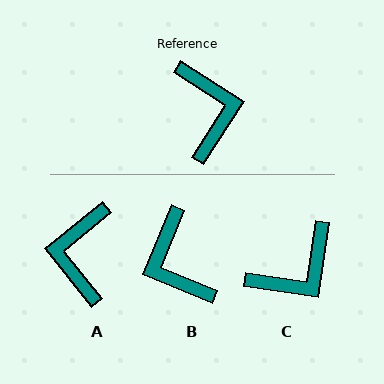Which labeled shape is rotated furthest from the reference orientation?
B, about 170 degrees away.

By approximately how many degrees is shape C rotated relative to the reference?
Approximately 66 degrees clockwise.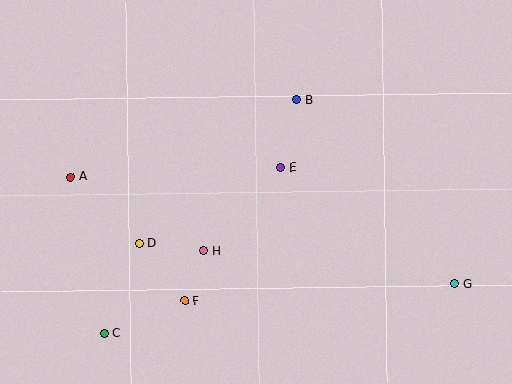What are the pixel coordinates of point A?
Point A is at (70, 177).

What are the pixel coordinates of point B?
Point B is at (296, 100).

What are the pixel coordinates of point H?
Point H is at (203, 250).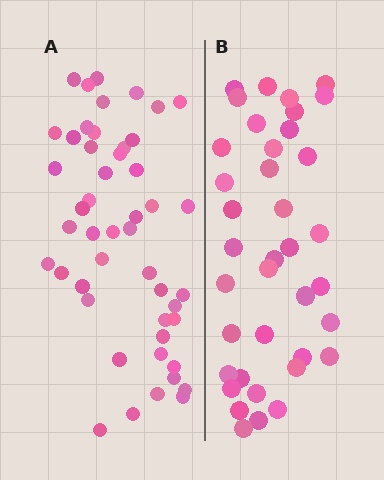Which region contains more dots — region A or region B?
Region A (the left region) has more dots.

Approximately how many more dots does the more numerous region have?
Region A has roughly 10 or so more dots than region B.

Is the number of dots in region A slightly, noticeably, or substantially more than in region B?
Region A has noticeably more, but not dramatically so. The ratio is roughly 1.3 to 1.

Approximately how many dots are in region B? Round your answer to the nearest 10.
About 40 dots. (The exact count is 38, which rounds to 40.)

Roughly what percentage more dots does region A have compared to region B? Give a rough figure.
About 25% more.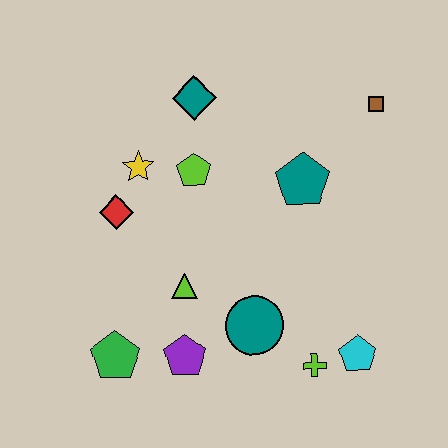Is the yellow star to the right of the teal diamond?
No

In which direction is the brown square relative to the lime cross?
The brown square is above the lime cross.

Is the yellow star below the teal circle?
No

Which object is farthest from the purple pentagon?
The brown square is farthest from the purple pentagon.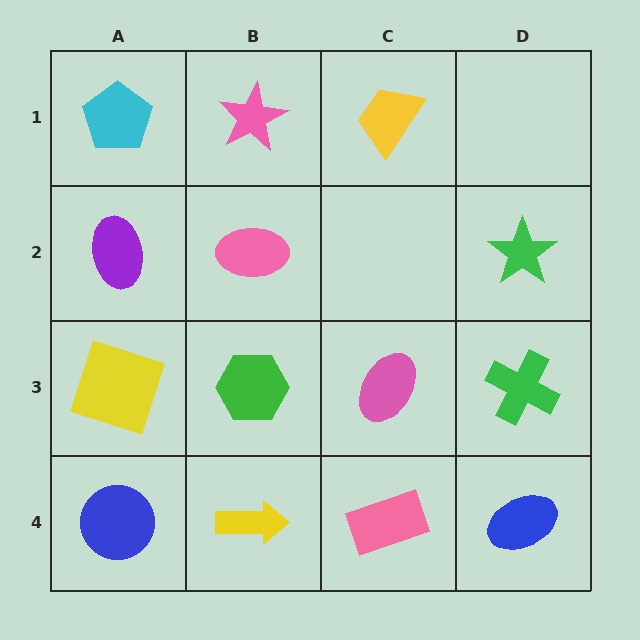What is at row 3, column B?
A green hexagon.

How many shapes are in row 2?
3 shapes.